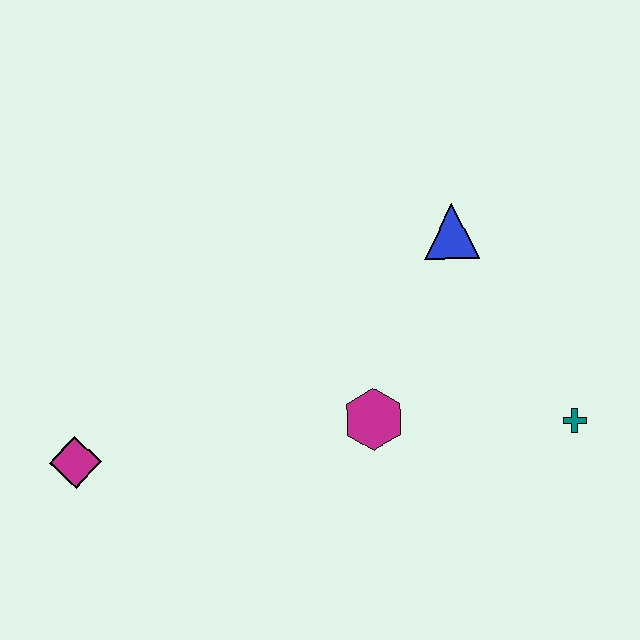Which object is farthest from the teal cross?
The magenta diamond is farthest from the teal cross.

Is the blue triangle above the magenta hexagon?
Yes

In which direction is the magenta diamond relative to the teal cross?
The magenta diamond is to the left of the teal cross.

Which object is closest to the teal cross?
The magenta hexagon is closest to the teal cross.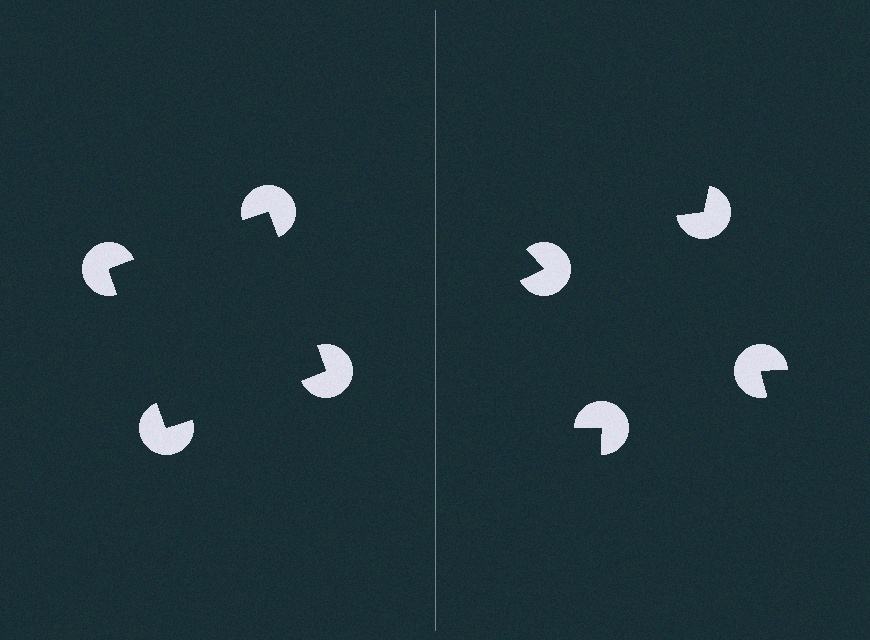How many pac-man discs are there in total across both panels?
8 — 4 on each side.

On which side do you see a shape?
An illusory square appears on the left side. On the right side the wedge cuts are rotated, so no coherent shape forms.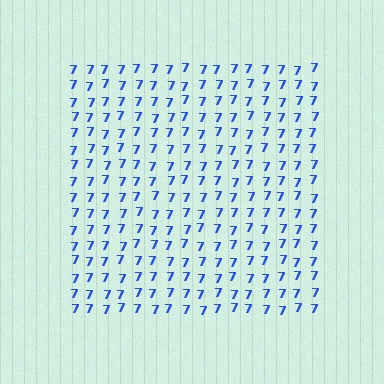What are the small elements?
The small elements are digit 7's.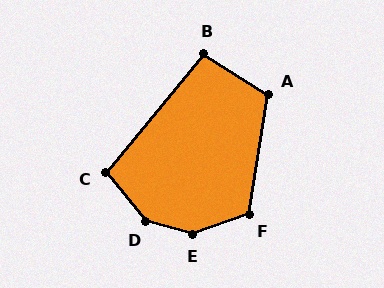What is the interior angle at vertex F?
Approximately 119 degrees (obtuse).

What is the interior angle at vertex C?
Approximately 102 degrees (obtuse).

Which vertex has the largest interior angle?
E, at approximately 145 degrees.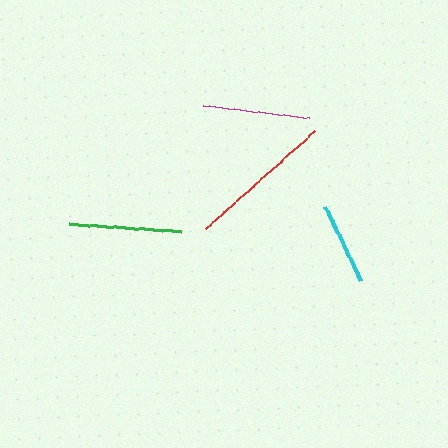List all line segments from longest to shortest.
From longest to shortest: red, green, magenta, cyan.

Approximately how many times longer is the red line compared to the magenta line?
The red line is approximately 1.4 times the length of the magenta line.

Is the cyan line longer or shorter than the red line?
The red line is longer than the cyan line.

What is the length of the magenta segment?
The magenta segment is approximately 106 pixels long.